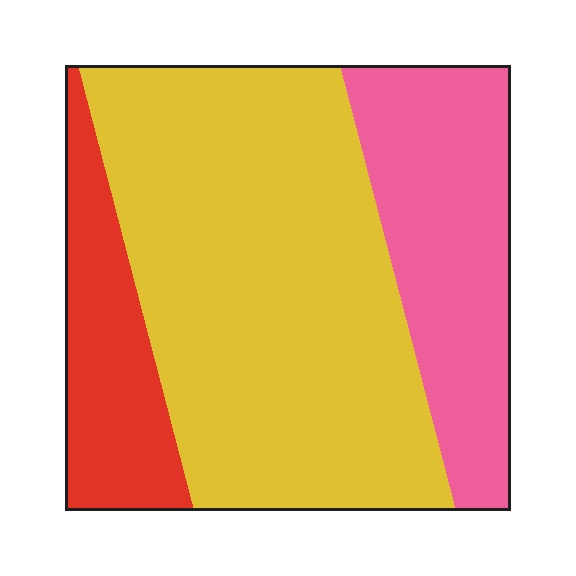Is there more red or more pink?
Pink.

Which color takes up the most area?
Yellow, at roughly 60%.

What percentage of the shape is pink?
Pink takes up about one quarter (1/4) of the shape.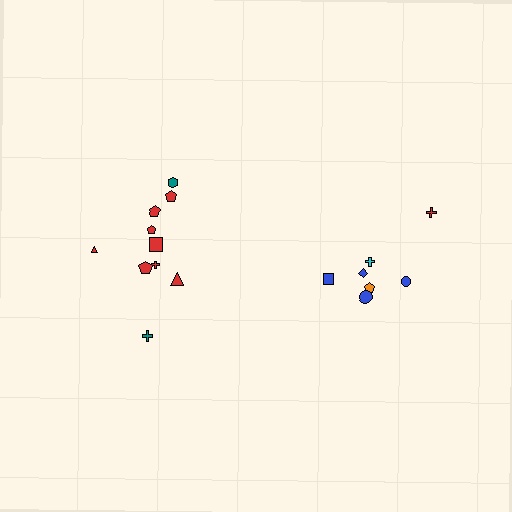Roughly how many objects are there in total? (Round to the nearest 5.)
Roughly 15 objects in total.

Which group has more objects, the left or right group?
The left group.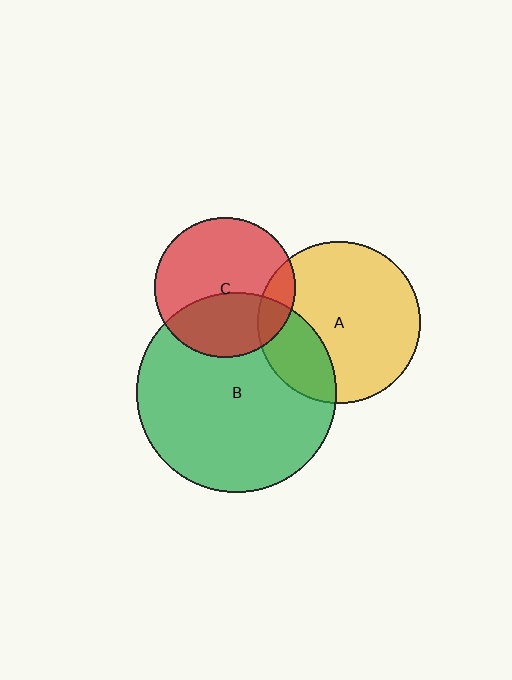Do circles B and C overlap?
Yes.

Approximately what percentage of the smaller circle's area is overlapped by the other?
Approximately 40%.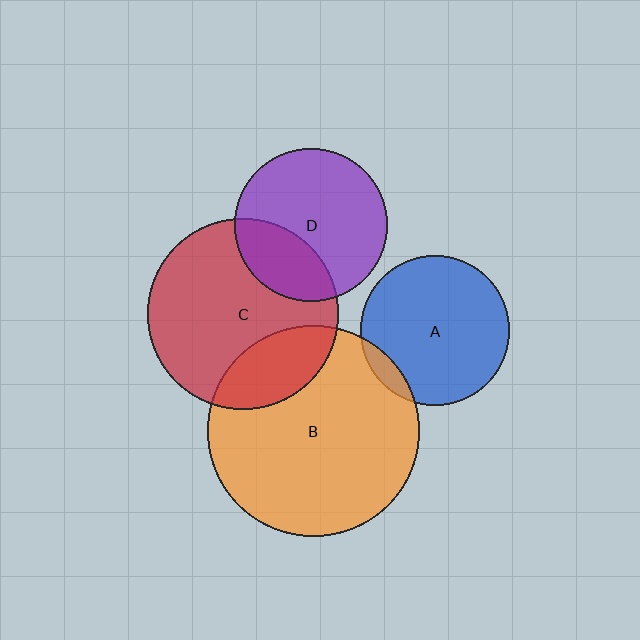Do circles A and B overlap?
Yes.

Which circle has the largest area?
Circle B (orange).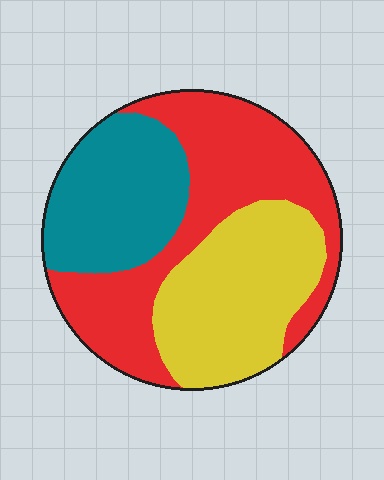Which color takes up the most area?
Red, at roughly 40%.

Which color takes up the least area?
Teal, at roughly 25%.